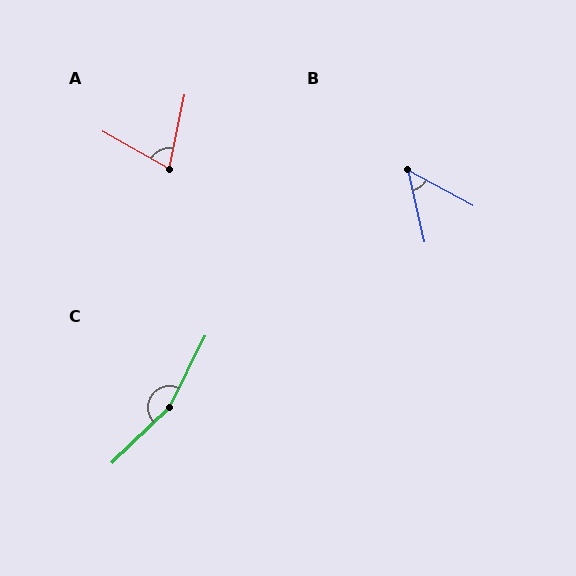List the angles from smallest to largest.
B (49°), A (73°), C (160°).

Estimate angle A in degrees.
Approximately 73 degrees.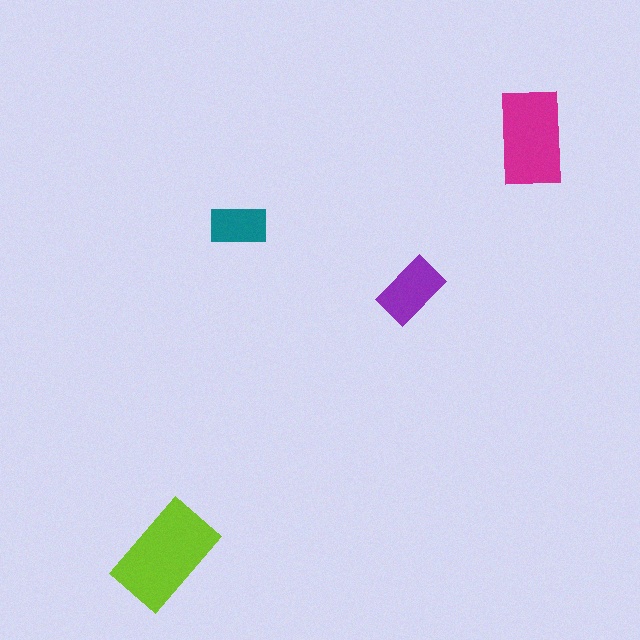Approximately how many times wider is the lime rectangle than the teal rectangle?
About 2 times wider.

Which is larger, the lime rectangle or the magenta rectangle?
The lime one.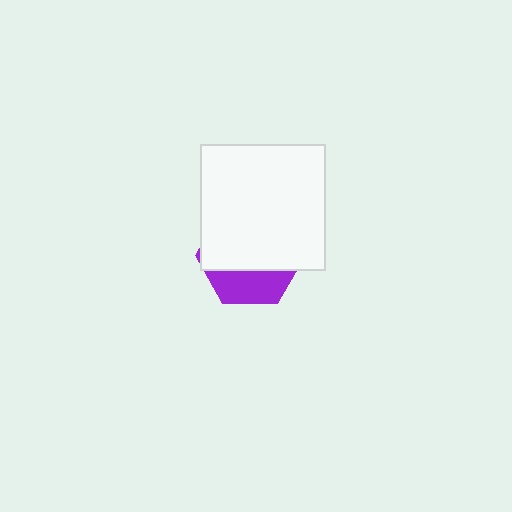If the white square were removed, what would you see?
You would see the complete purple hexagon.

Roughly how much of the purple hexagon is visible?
A small part of it is visible (roughly 30%).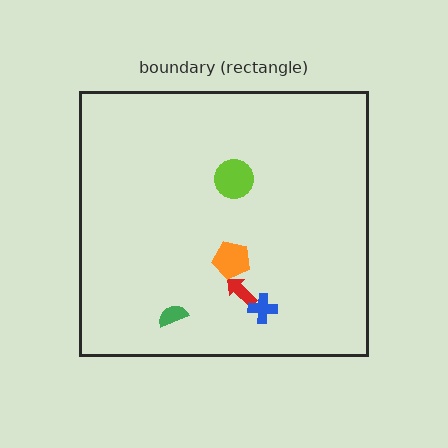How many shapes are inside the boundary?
5 inside, 0 outside.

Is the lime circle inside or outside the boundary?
Inside.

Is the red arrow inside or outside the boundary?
Inside.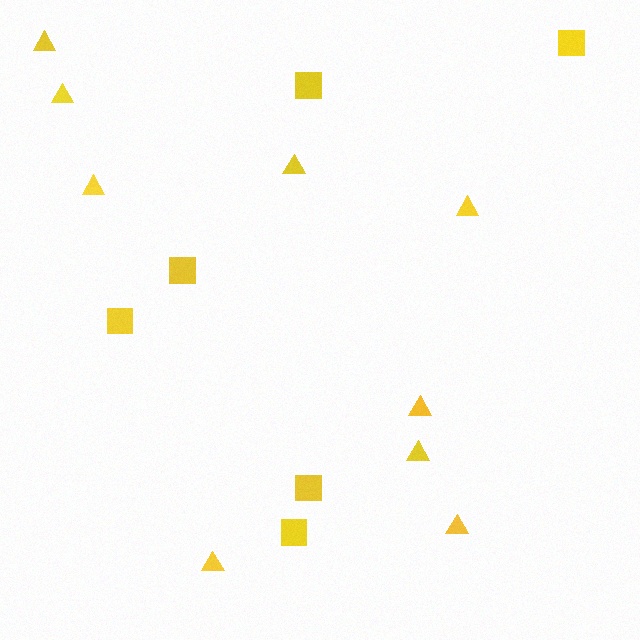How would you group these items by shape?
There are 2 groups: one group of triangles (9) and one group of squares (6).